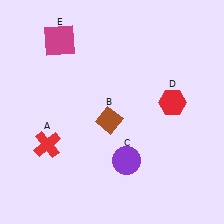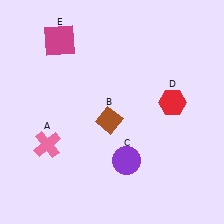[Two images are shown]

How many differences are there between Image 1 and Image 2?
There is 1 difference between the two images.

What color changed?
The cross (A) changed from red in Image 1 to pink in Image 2.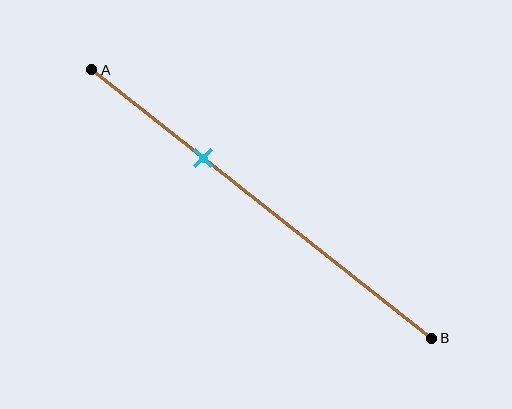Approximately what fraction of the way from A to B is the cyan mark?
The cyan mark is approximately 35% of the way from A to B.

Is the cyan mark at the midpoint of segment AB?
No, the mark is at about 35% from A, not at the 50% midpoint.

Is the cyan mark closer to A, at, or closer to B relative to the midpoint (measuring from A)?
The cyan mark is closer to point A than the midpoint of segment AB.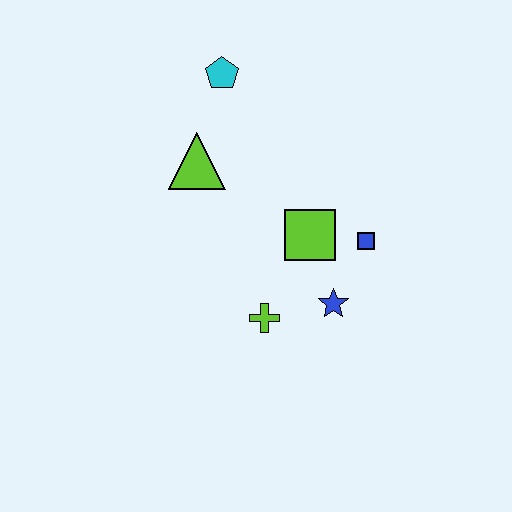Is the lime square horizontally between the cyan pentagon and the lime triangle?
No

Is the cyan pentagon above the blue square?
Yes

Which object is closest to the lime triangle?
The cyan pentagon is closest to the lime triangle.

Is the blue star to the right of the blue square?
No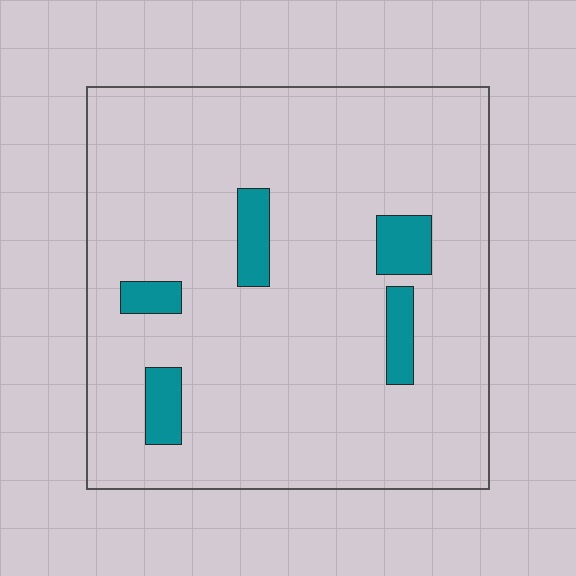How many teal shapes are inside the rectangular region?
5.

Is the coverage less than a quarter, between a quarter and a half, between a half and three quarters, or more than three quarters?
Less than a quarter.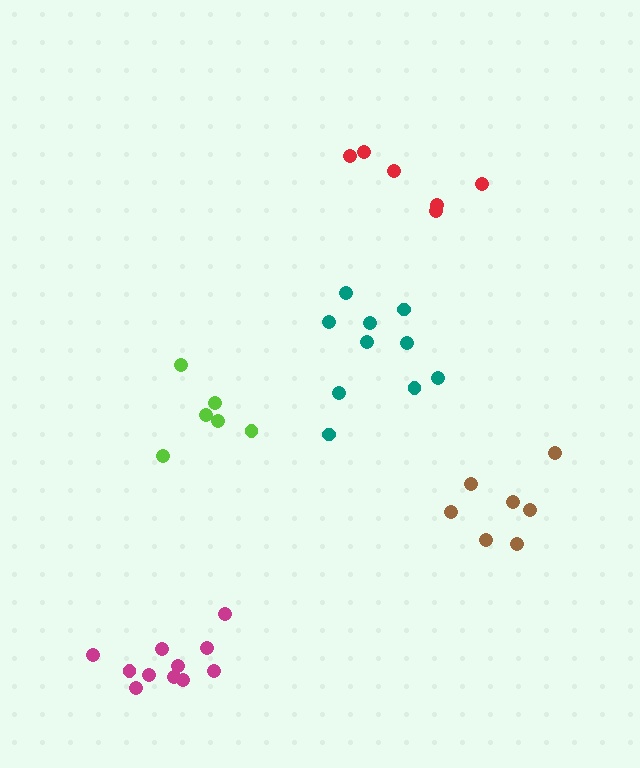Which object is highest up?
The red cluster is topmost.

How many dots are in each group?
Group 1: 6 dots, Group 2: 11 dots, Group 3: 10 dots, Group 4: 7 dots, Group 5: 6 dots (40 total).